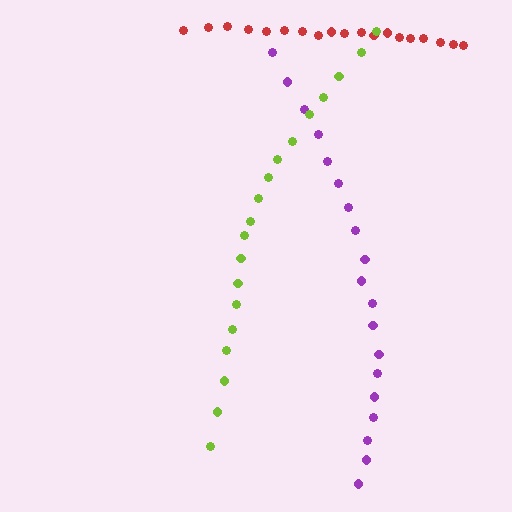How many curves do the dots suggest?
There are 3 distinct paths.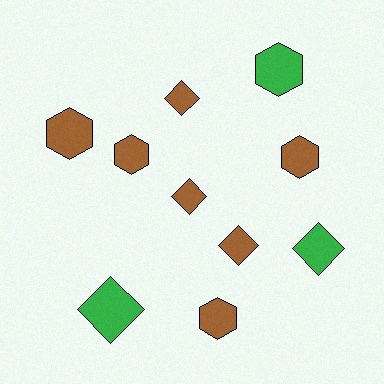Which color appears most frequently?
Brown, with 7 objects.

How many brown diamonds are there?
There are 3 brown diamonds.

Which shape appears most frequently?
Hexagon, with 5 objects.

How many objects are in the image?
There are 10 objects.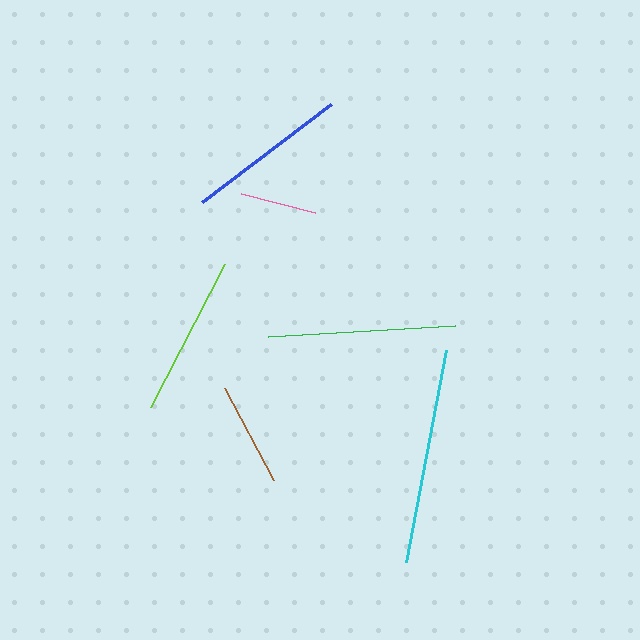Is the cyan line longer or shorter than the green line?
The cyan line is longer than the green line.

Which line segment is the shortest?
The pink line is the shortest at approximately 77 pixels.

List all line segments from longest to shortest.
From longest to shortest: cyan, green, blue, lime, brown, pink.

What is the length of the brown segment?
The brown segment is approximately 104 pixels long.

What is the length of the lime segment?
The lime segment is approximately 161 pixels long.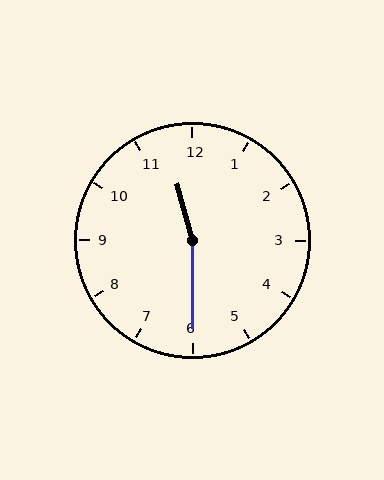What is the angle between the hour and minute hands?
Approximately 165 degrees.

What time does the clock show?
11:30.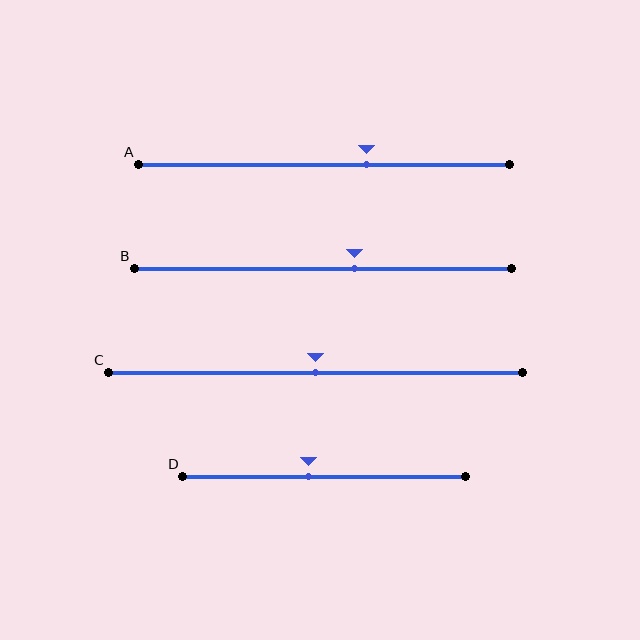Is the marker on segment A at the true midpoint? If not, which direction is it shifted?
No, the marker on segment A is shifted to the right by about 11% of the segment length.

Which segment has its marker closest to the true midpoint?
Segment C has its marker closest to the true midpoint.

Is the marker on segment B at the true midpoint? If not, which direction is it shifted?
No, the marker on segment B is shifted to the right by about 8% of the segment length.